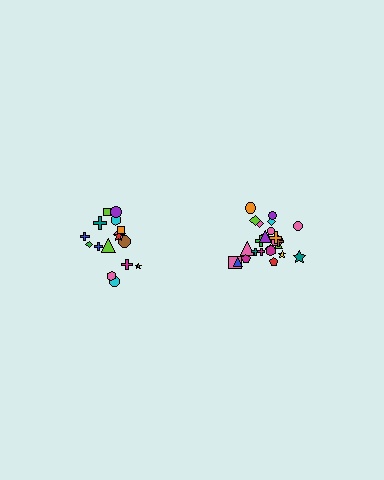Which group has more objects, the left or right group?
The right group.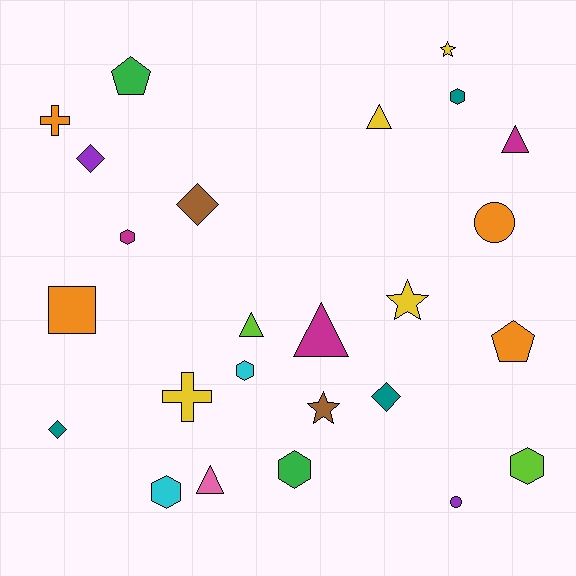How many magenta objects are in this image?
There are 3 magenta objects.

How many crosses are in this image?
There are 2 crosses.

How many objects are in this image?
There are 25 objects.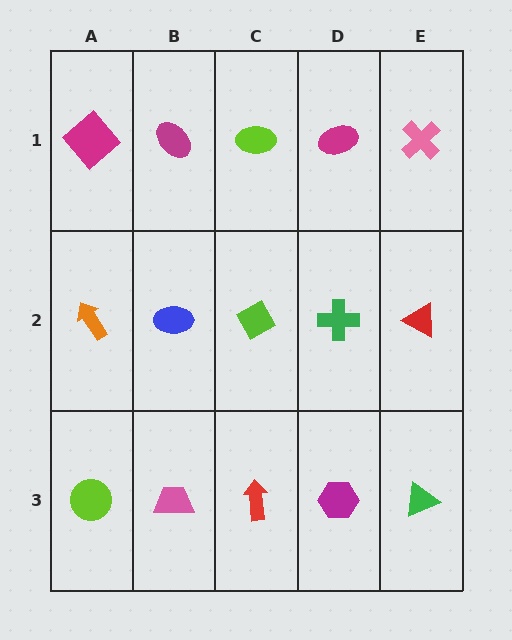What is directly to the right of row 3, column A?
A pink trapezoid.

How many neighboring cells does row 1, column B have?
3.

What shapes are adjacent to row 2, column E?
A pink cross (row 1, column E), a green triangle (row 3, column E), a green cross (row 2, column D).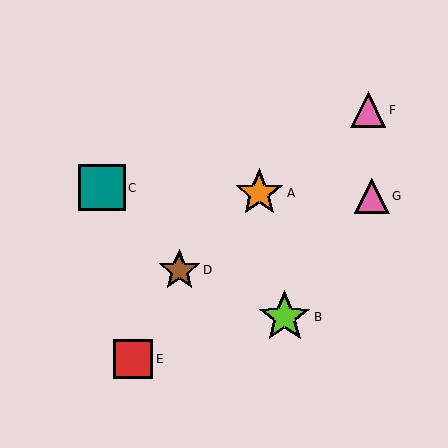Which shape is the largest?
The lime star (labeled B) is the largest.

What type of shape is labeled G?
Shape G is a pink triangle.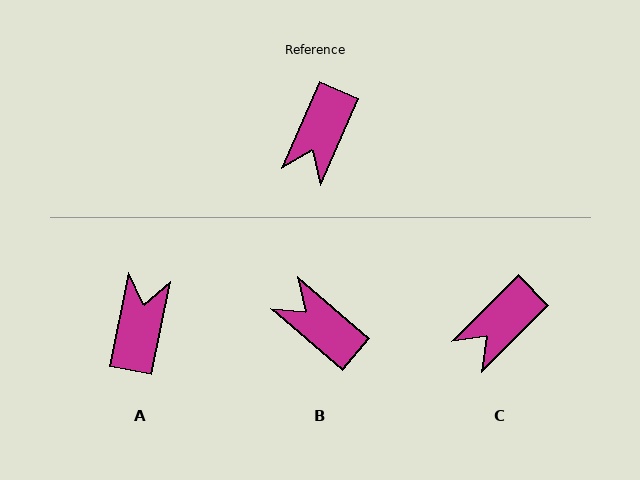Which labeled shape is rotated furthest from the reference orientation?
A, about 167 degrees away.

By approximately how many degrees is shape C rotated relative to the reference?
Approximately 21 degrees clockwise.